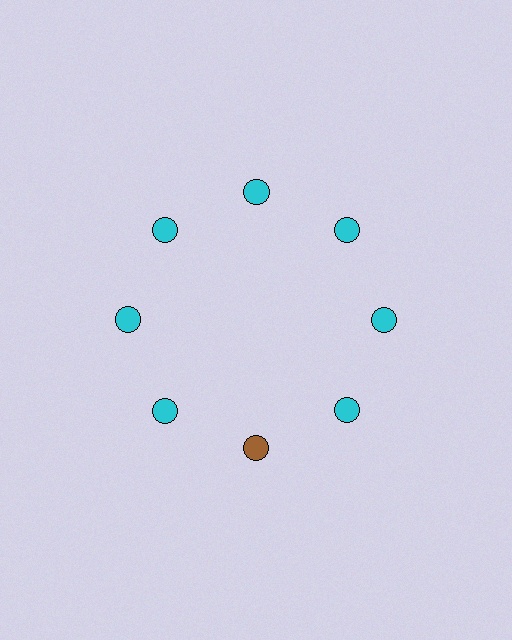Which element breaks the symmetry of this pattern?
The brown circle at roughly the 6 o'clock position breaks the symmetry. All other shapes are cyan circles.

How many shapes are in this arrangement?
There are 8 shapes arranged in a ring pattern.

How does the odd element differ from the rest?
It has a different color: brown instead of cyan.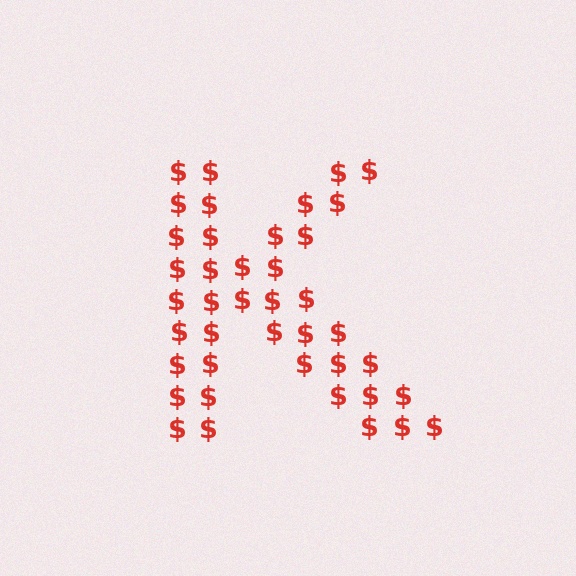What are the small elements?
The small elements are dollar signs.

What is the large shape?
The large shape is the letter K.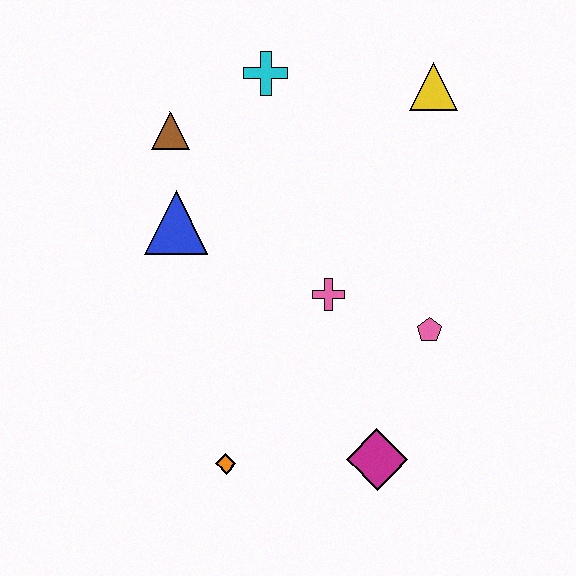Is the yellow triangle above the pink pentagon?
Yes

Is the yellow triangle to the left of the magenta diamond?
No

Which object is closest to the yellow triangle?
The cyan cross is closest to the yellow triangle.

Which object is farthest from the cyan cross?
The magenta diamond is farthest from the cyan cross.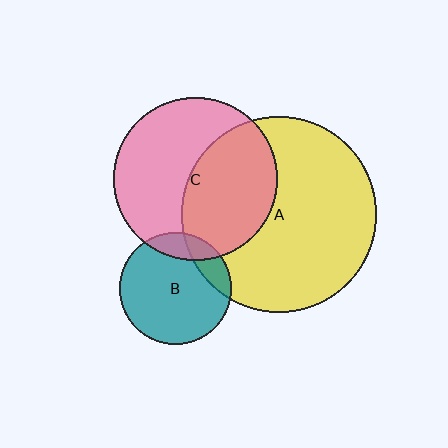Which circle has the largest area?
Circle A (yellow).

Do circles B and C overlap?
Yes.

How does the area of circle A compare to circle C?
Approximately 1.4 times.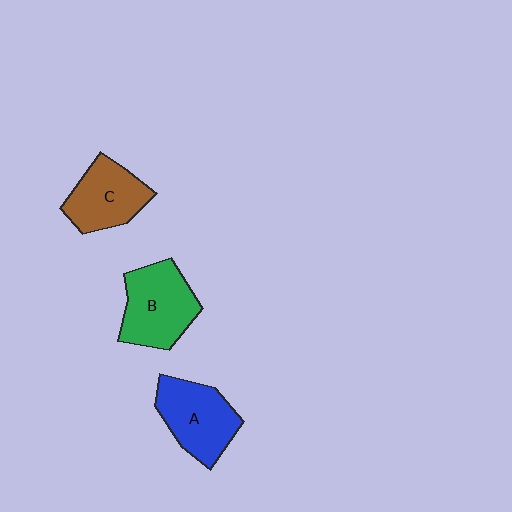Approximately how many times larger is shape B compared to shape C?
Approximately 1.2 times.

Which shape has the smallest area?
Shape C (brown).